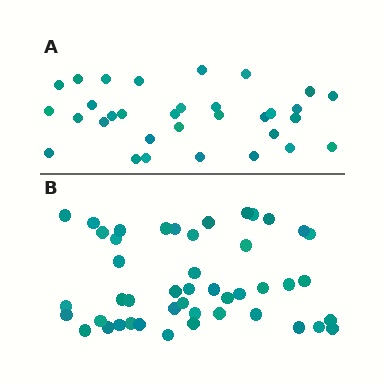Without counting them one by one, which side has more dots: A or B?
Region B (the bottom region) has more dots.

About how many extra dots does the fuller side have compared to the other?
Region B has approximately 15 more dots than region A.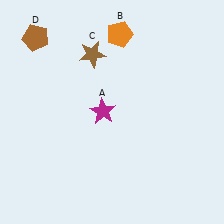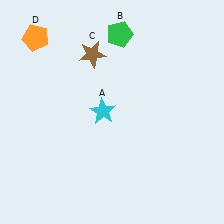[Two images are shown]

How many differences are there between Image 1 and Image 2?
There are 3 differences between the two images.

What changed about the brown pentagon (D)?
In Image 1, D is brown. In Image 2, it changed to orange.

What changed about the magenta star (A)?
In Image 1, A is magenta. In Image 2, it changed to cyan.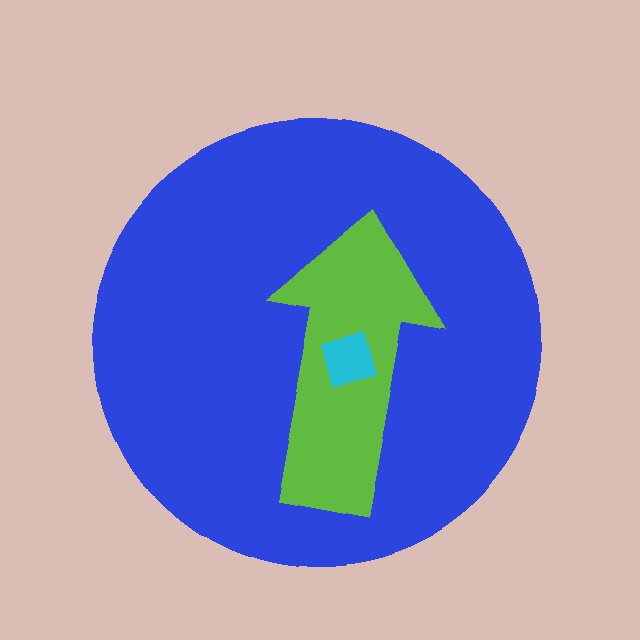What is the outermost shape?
The blue circle.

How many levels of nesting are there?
3.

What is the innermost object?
The cyan square.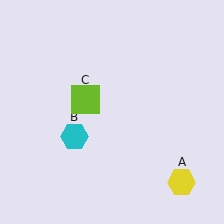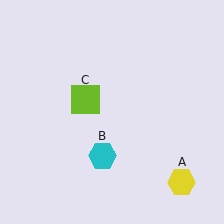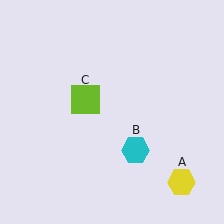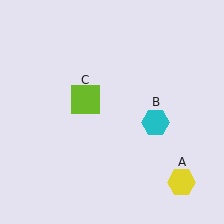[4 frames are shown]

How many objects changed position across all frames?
1 object changed position: cyan hexagon (object B).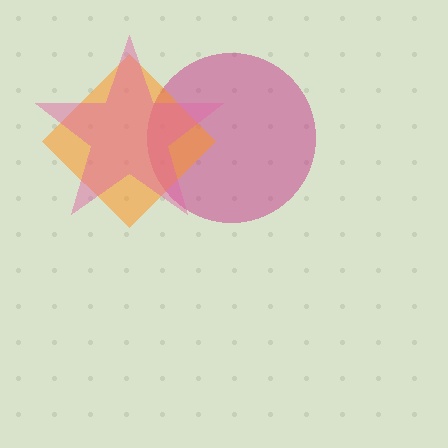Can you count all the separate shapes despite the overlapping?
Yes, there are 3 separate shapes.